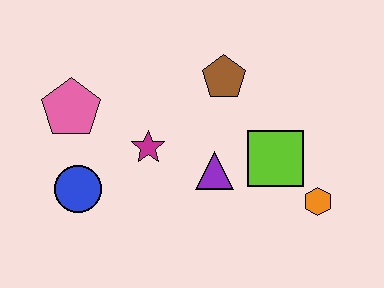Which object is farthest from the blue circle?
The orange hexagon is farthest from the blue circle.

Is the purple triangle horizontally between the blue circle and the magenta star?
No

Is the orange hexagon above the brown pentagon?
No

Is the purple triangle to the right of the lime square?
No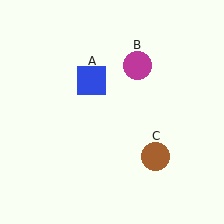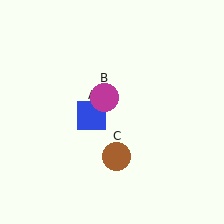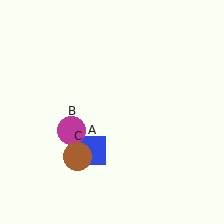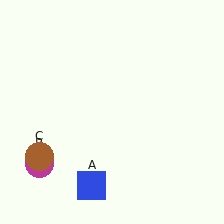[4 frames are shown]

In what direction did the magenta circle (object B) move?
The magenta circle (object B) moved down and to the left.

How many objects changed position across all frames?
3 objects changed position: blue square (object A), magenta circle (object B), brown circle (object C).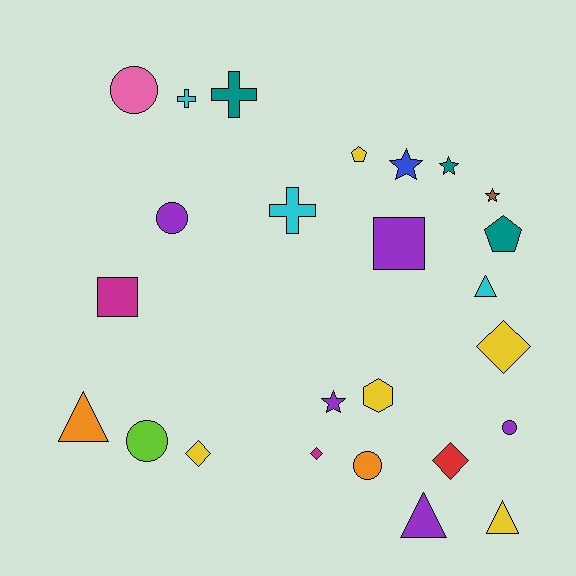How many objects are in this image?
There are 25 objects.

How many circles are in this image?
There are 5 circles.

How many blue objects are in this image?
There is 1 blue object.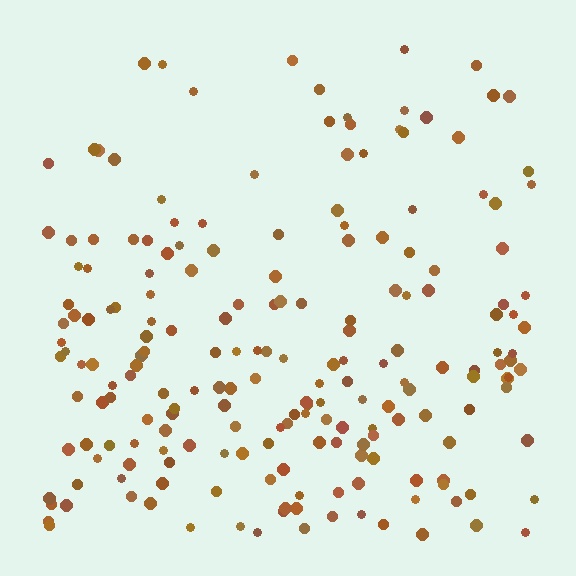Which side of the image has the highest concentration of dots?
The bottom.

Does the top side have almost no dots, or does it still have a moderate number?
Still a moderate number, just noticeably fewer than the bottom.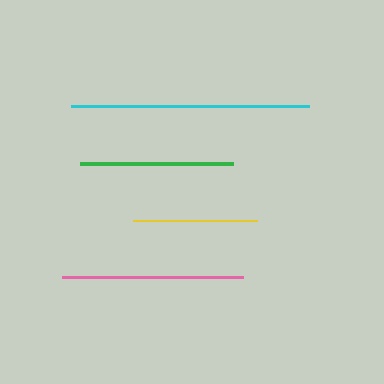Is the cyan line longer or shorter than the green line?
The cyan line is longer than the green line.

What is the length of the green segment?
The green segment is approximately 154 pixels long.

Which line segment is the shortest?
The yellow line is the shortest at approximately 124 pixels.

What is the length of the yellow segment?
The yellow segment is approximately 124 pixels long.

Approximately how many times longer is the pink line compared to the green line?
The pink line is approximately 1.2 times the length of the green line.